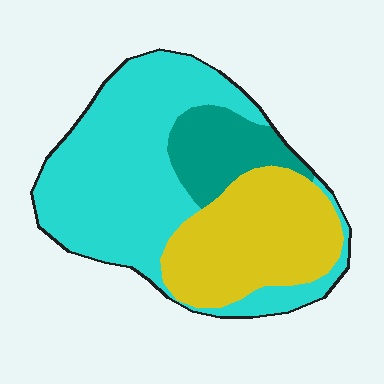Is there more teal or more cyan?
Cyan.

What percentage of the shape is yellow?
Yellow takes up about one third (1/3) of the shape.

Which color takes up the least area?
Teal, at roughly 15%.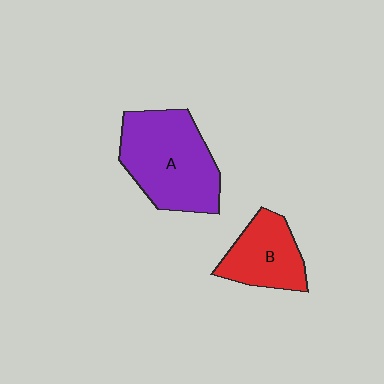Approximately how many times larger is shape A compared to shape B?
Approximately 1.7 times.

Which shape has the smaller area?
Shape B (red).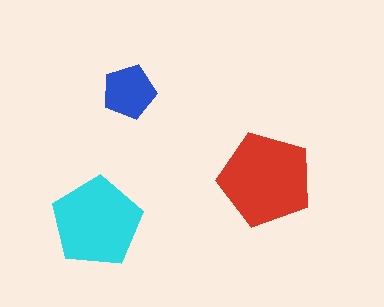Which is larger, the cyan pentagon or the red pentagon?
The red one.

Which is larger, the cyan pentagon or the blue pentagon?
The cyan one.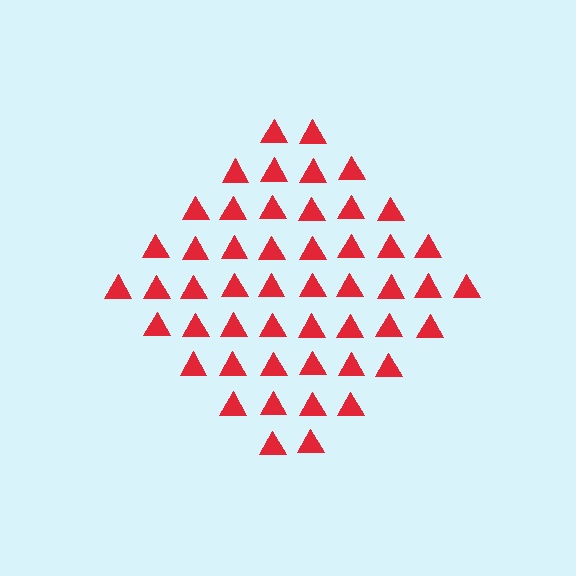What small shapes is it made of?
It is made of small triangles.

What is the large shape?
The large shape is a diamond.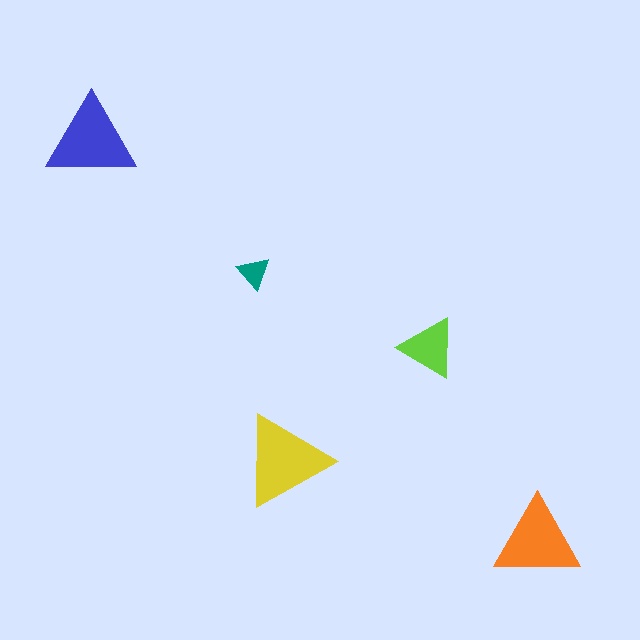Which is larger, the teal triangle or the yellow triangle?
The yellow one.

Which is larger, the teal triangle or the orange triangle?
The orange one.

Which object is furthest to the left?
The blue triangle is leftmost.